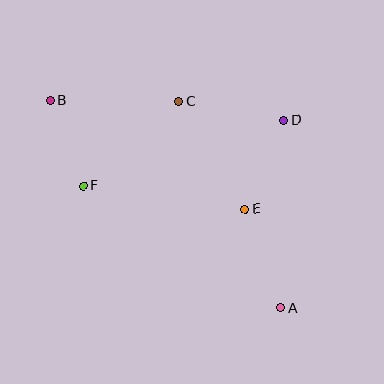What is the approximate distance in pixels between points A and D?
The distance between A and D is approximately 188 pixels.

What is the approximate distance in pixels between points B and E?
The distance between B and E is approximately 223 pixels.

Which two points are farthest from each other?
Points A and B are farthest from each other.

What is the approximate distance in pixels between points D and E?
The distance between D and E is approximately 97 pixels.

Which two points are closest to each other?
Points B and F are closest to each other.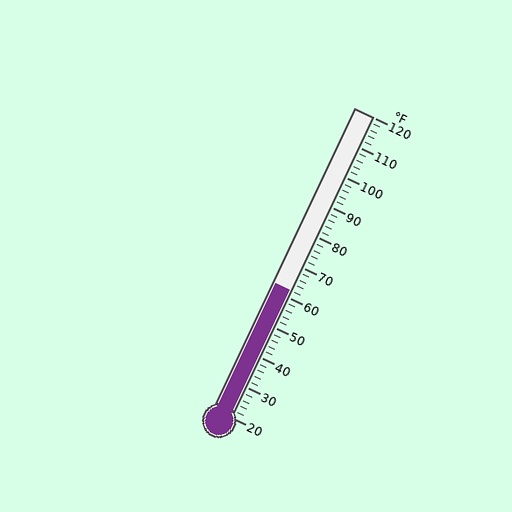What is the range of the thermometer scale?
The thermometer scale ranges from 20°F to 120°F.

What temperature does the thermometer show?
The thermometer shows approximately 62°F.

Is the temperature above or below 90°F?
The temperature is below 90°F.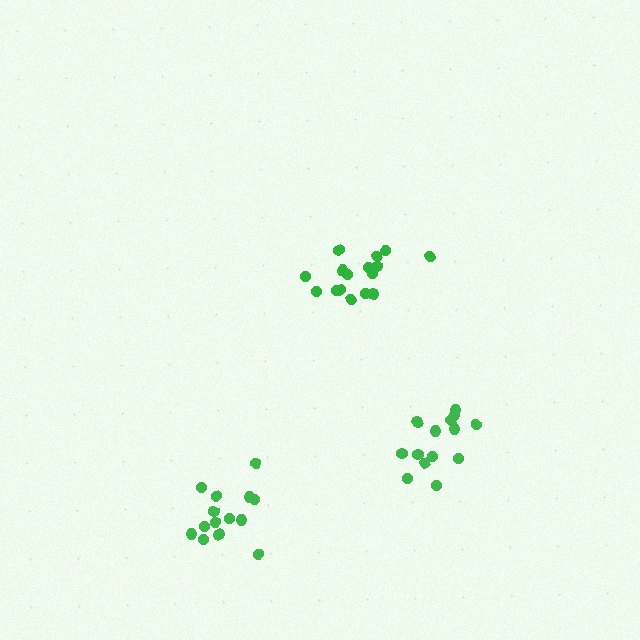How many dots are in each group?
Group 1: 16 dots, Group 2: 14 dots, Group 3: 14 dots (44 total).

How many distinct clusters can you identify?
There are 3 distinct clusters.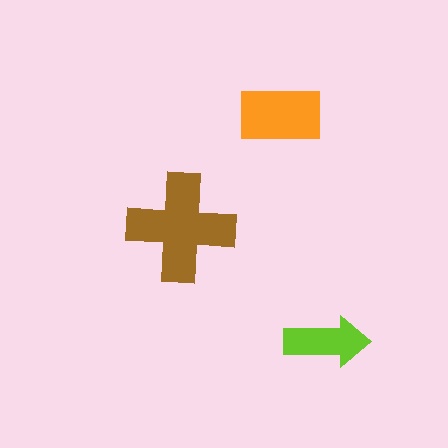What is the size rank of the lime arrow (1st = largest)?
3rd.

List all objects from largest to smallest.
The brown cross, the orange rectangle, the lime arrow.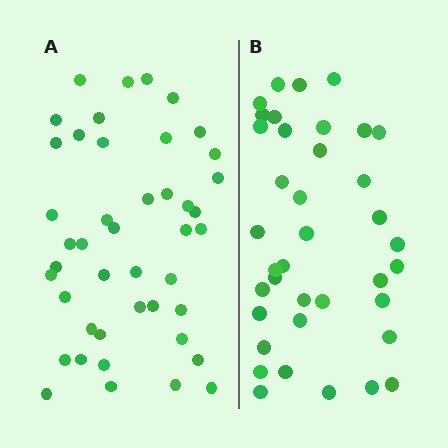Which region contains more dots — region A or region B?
Region A (the left region) has more dots.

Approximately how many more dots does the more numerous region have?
Region A has about 6 more dots than region B.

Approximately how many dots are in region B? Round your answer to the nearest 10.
About 40 dots. (The exact count is 38, which rounds to 40.)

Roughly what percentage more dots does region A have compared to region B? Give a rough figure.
About 15% more.